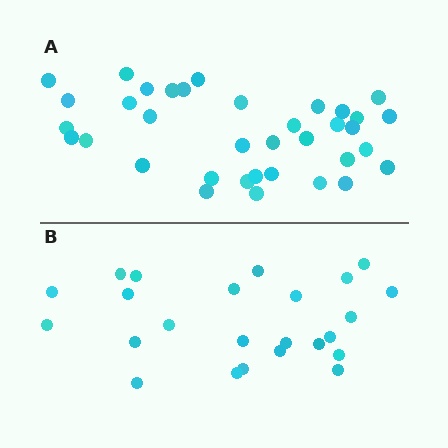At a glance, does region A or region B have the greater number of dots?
Region A (the top region) has more dots.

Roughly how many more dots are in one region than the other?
Region A has roughly 12 or so more dots than region B.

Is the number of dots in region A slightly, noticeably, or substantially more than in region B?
Region A has substantially more. The ratio is roughly 1.5 to 1.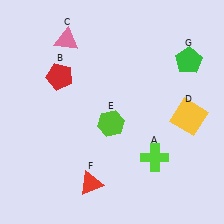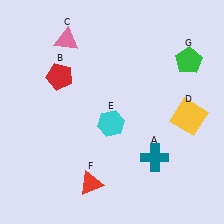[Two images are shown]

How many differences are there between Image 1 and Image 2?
There are 2 differences between the two images.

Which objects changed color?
A changed from lime to teal. E changed from lime to cyan.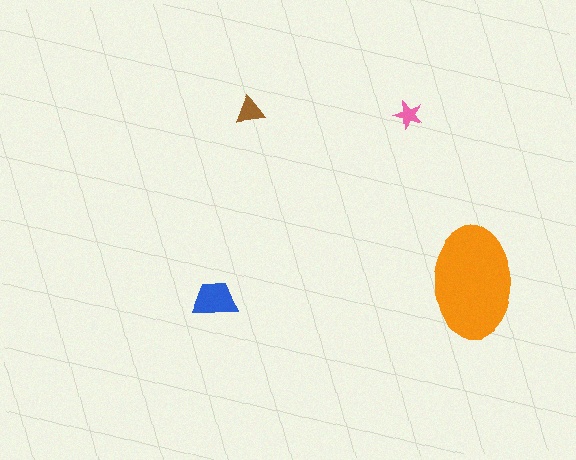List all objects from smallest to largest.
The pink star, the brown triangle, the blue trapezoid, the orange ellipse.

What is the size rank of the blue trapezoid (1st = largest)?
2nd.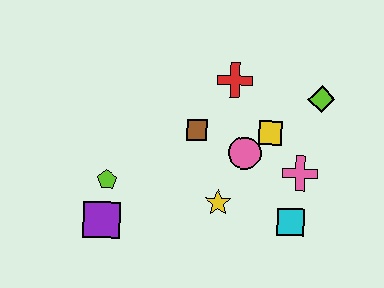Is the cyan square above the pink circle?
No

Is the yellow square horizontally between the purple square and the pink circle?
No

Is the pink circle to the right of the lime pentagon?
Yes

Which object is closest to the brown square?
The pink circle is closest to the brown square.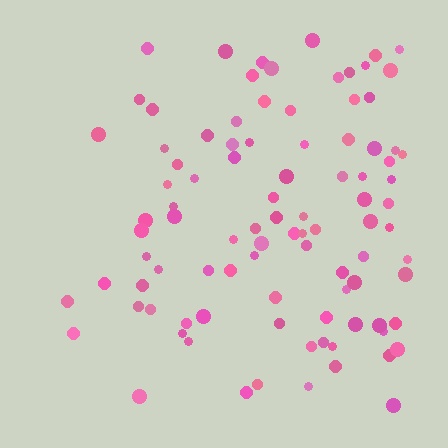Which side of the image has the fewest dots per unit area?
The left.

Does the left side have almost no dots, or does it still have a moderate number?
Still a moderate number, just noticeably fewer than the right.